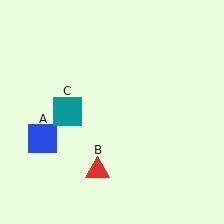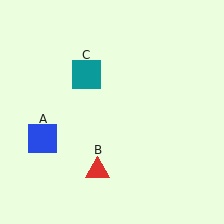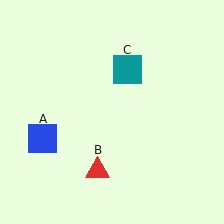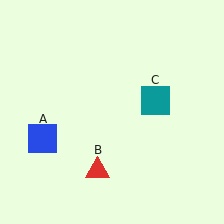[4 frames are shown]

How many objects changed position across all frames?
1 object changed position: teal square (object C).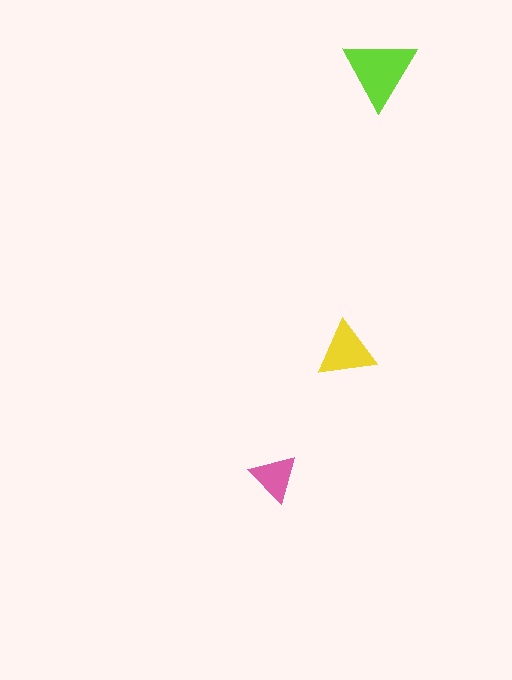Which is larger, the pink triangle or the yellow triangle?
The yellow one.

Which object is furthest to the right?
The lime triangle is rightmost.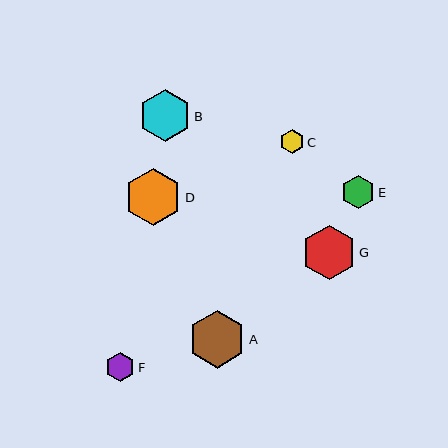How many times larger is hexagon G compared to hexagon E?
Hexagon G is approximately 1.6 times the size of hexagon E.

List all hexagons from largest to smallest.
From largest to smallest: A, D, G, B, E, F, C.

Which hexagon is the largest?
Hexagon A is the largest with a size of approximately 57 pixels.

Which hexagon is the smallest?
Hexagon C is the smallest with a size of approximately 25 pixels.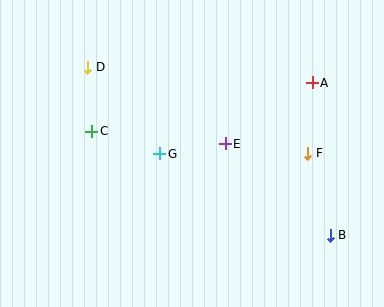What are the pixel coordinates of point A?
Point A is at (312, 83).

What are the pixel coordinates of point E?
Point E is at (225, 144).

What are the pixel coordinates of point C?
Point C is at (92, 131).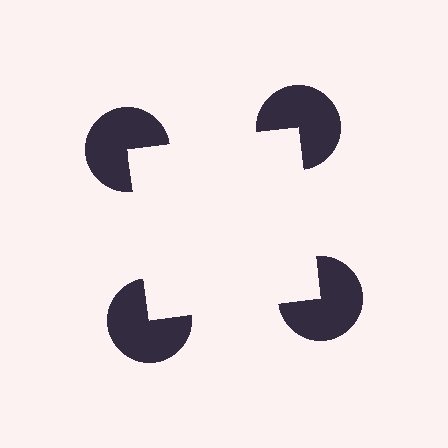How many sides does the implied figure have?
4 sides.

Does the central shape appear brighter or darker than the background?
It typically appears slightly brighter than the background, even though no actual brightness change is drawn.